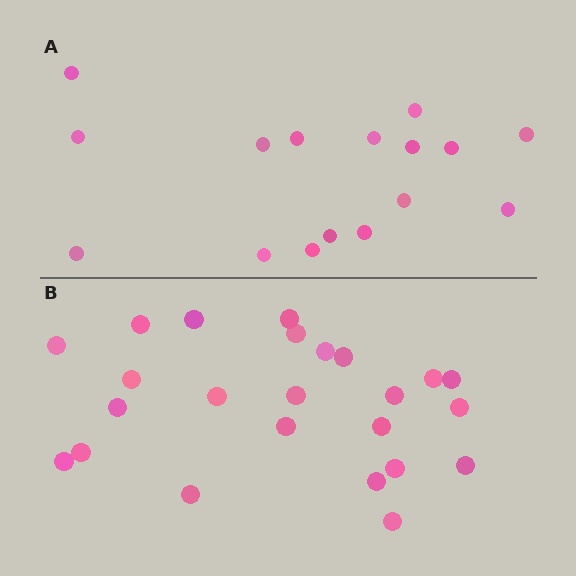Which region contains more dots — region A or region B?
Region B (the bottom region) has more dots.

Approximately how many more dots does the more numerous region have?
Region B has roughly 8 or so more dots than region A.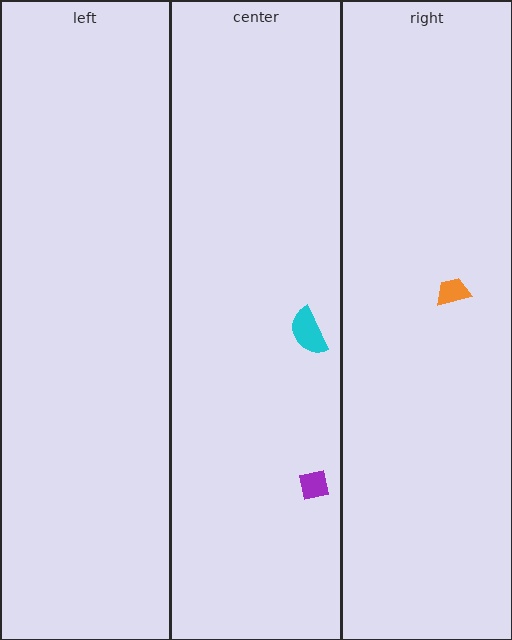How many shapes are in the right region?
1.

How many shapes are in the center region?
2.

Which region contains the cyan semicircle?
The center region.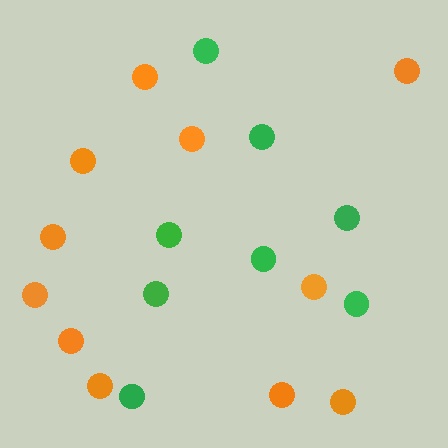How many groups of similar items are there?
There are 2 groups: one group of green circles (8) and one group of orange circles (11).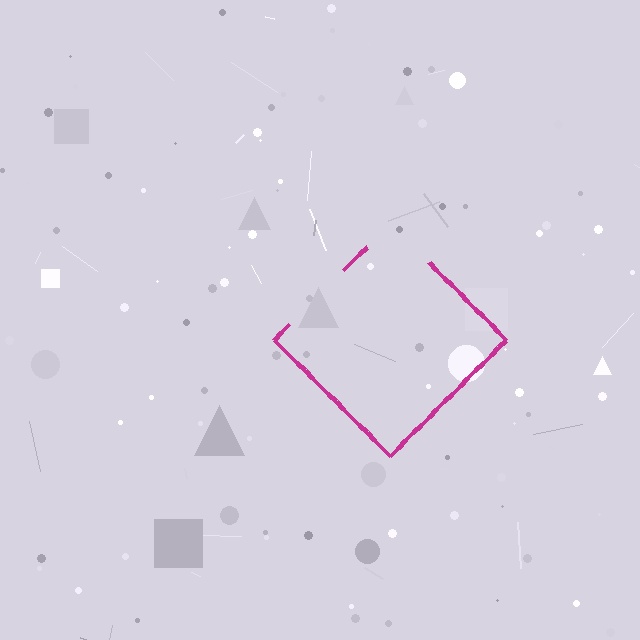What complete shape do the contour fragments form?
The contour fragments form a diamond.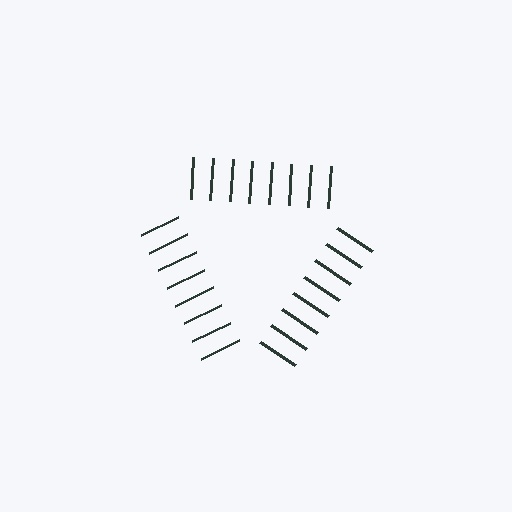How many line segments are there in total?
24 — 8 along each of the 3 edges.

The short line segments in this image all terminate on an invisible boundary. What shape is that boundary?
An illusory triangle — the line segments terminate on its edges but no continuous stroke is drawn.